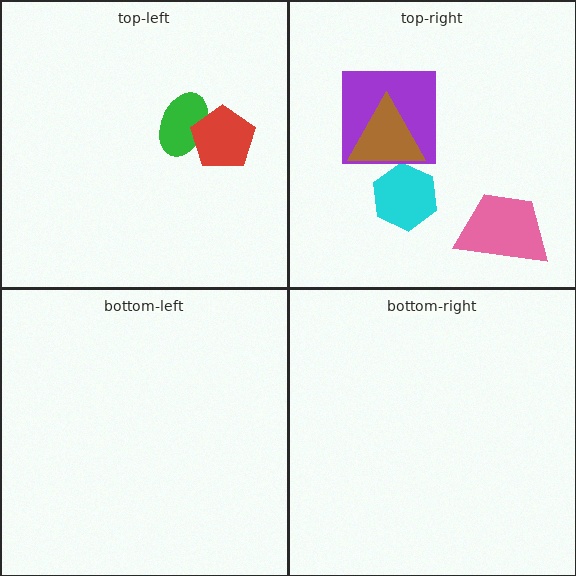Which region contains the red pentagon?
The top-left region.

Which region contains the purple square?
The top-right region.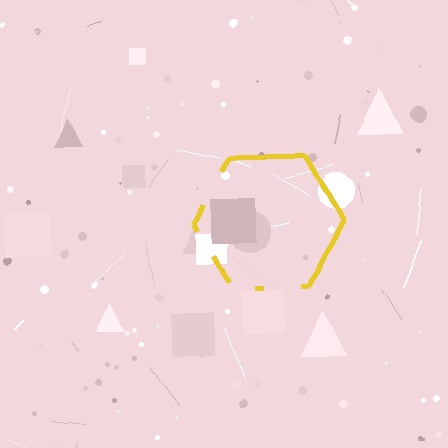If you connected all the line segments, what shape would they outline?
They would outline a hexagon.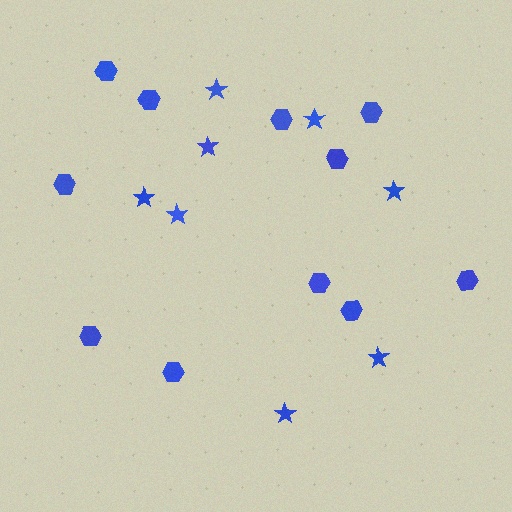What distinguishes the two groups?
There are 2 groups: one group of hexagons (11) and one group of stars (8).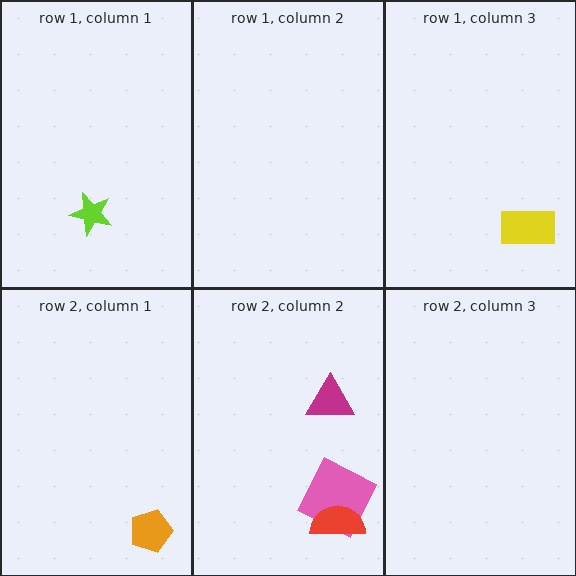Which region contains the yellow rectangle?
The row 1, column 3 region.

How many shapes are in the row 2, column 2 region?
3.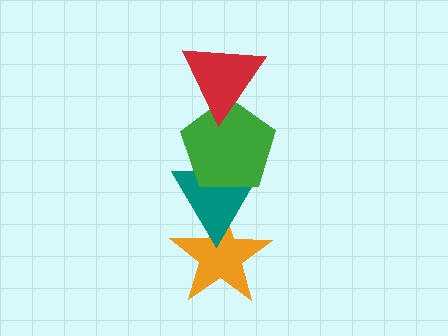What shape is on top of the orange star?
The teal triangle is on top of the orange star.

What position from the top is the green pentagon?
The green pentagon is 2nd from the top.